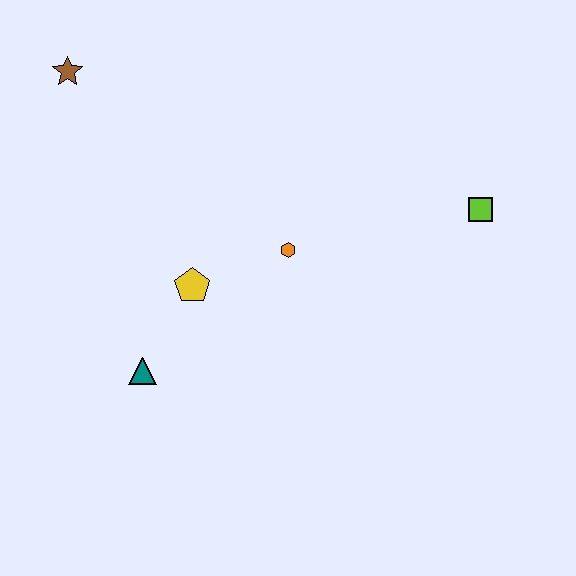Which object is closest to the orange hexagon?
The yellow pentagon is closest to the orange hexagon.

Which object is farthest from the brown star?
The lime square is farthest from the brown star.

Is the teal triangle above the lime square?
No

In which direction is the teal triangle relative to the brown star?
The teal triangle is below the brown star.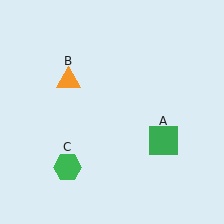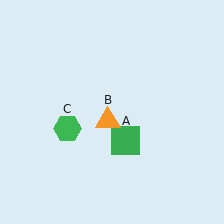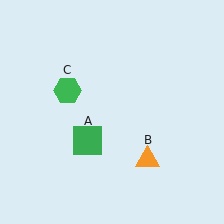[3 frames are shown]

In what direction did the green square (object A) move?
The green square (object A) moved left.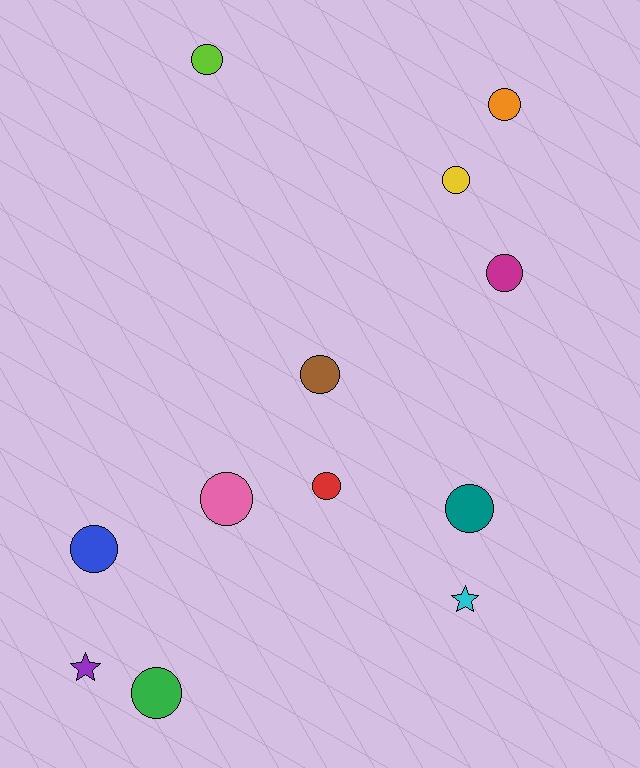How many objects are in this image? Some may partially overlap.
There are 12 objects.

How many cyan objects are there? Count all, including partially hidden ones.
There is 1 cyan object.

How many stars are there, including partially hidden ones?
There are 2 stars.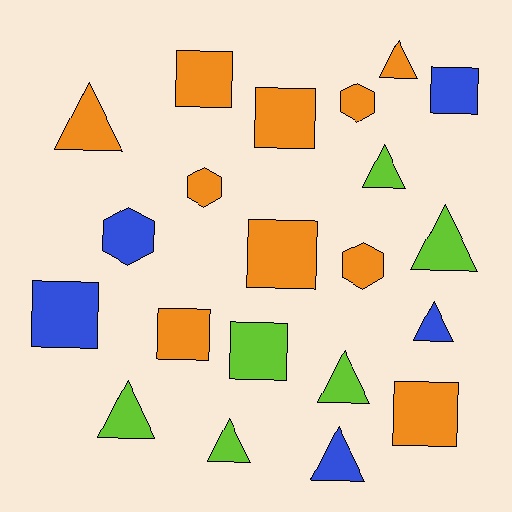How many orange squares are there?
There are 5 orange squares.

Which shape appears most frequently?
Triangle, with 9 objects.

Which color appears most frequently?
Orange, with 10 objects.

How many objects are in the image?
There are 21 objects.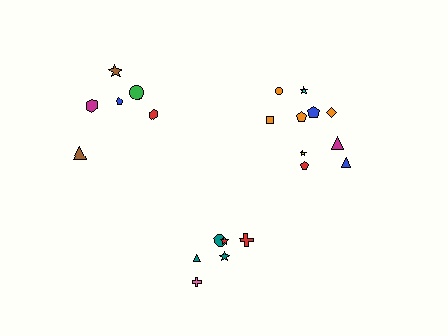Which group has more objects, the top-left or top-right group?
The top-right group.